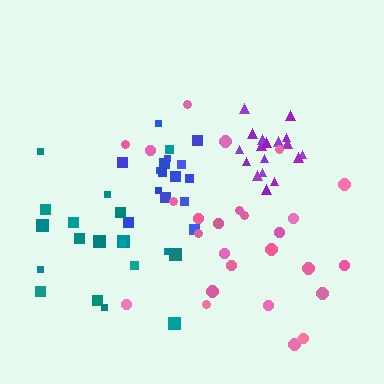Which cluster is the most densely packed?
Purple.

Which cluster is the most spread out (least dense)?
Pink.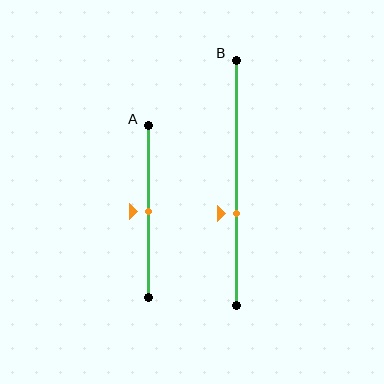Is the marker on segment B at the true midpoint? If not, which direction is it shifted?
No, the marker on segment B is shifted downward by about 13% of the segment length.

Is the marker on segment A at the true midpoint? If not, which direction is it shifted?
Yes, the marker on segment A is at the true midpoint.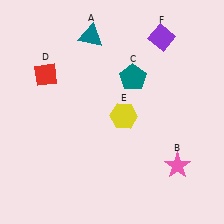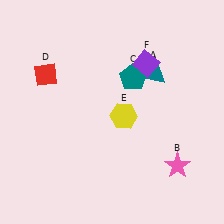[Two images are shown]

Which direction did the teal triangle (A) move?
The teal triangle (A) moved right.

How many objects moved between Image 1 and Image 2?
2 objects moved between the two images.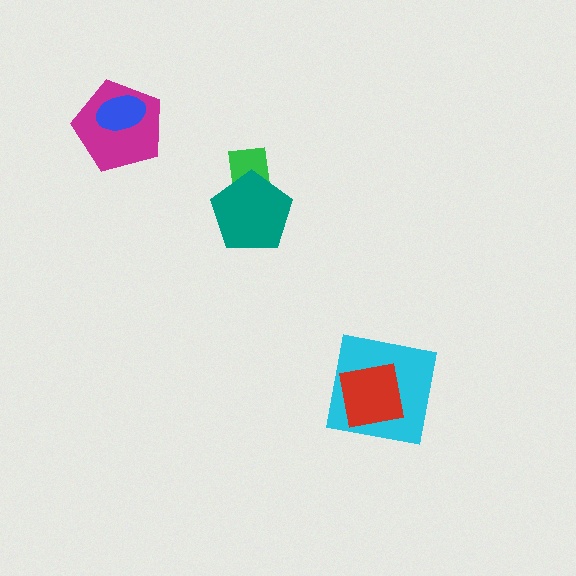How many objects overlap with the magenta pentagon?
1 object overlaps with the magenta pentagon.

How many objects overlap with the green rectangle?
1 object overlaps with the green rectangle.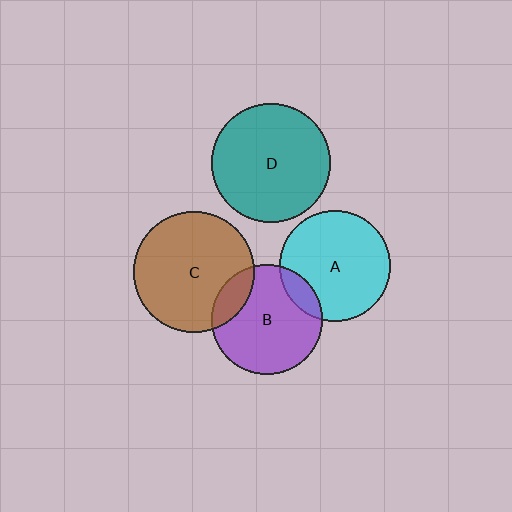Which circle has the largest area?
Circle C (brown).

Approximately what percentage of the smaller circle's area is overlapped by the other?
Approximately 10%.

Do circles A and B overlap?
Yes.